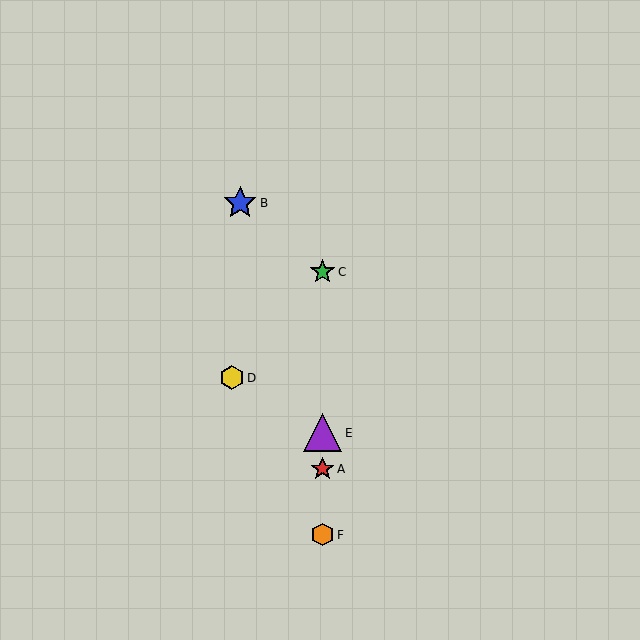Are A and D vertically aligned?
No, A is at x≈323 and D is at x≈232.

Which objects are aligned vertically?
Objects A, C, E, F are aligned vertically.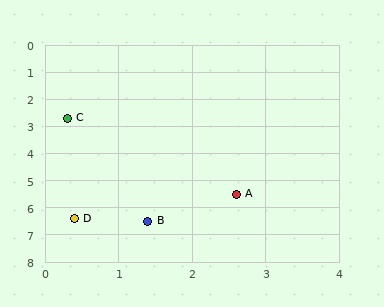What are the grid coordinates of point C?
Point C is at approximately (0.3, 2.7).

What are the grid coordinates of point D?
Point D is at approximately (0.4, 6.4).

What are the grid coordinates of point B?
Point B is at approximately (1.4, 6.5).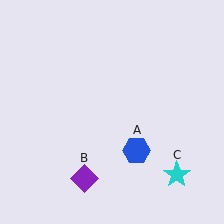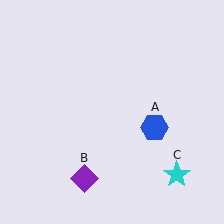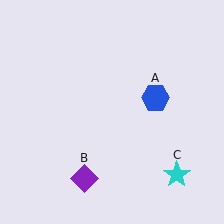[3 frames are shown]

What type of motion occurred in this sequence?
The blue hexagon (object A) rotated counterclockwise around the center of the scene.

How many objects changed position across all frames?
1 object changed position: blue hexagon (object A).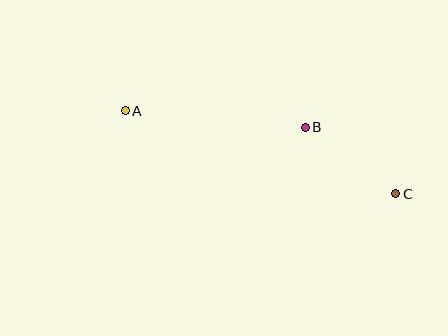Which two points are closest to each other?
Points B and C are closest to each other.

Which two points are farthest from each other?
Points A and C are farthest from each other.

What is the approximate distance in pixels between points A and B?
The distance between A and B is approximately 181 pixels.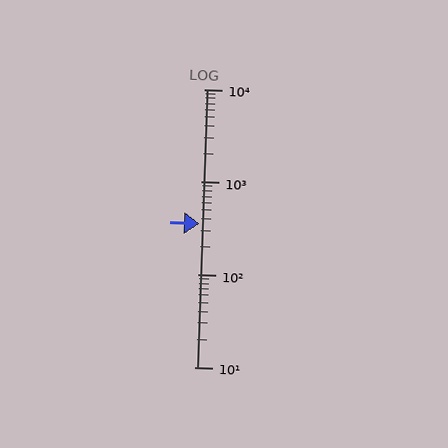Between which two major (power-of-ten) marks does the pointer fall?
The pointer is between 100 and 1000.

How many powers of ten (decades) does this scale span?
The scale spans 3 decades, from 10 to 10000.